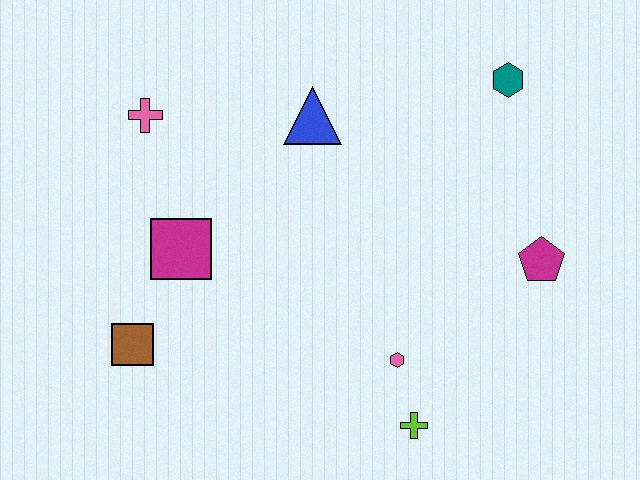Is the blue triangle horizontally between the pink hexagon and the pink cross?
Yes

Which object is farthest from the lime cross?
The pink cross is farthest from the lime cross.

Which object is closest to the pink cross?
The magenta square is closest to the pink cross.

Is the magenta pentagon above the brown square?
Yes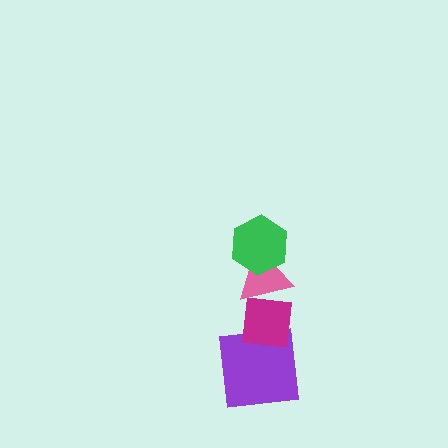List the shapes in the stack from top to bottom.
From top to bottom: the green hexagon, the pink triangle, the magenta square, the purple square.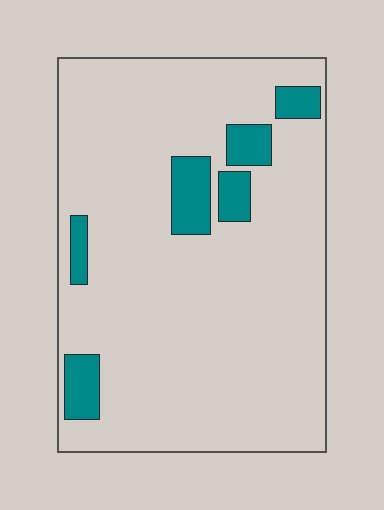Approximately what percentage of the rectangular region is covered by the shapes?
Approximately 10%.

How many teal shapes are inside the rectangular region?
6.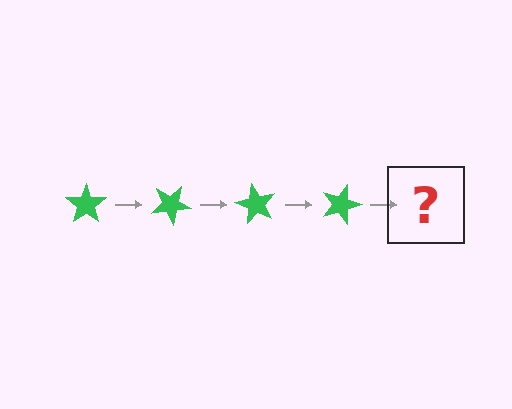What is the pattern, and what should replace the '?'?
The pattern is that the star rotates 30 degrees each step. The '?' should be a green star rotated 120 degrees.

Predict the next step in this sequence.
The next step is a green star rotated 120 degrees.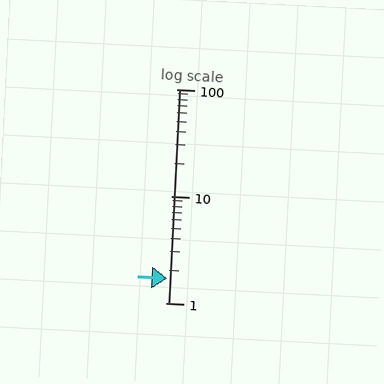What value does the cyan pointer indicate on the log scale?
The pointer indicates approximately 1.7.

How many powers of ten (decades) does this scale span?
The scale spans 2 decades, from 1 to 100.